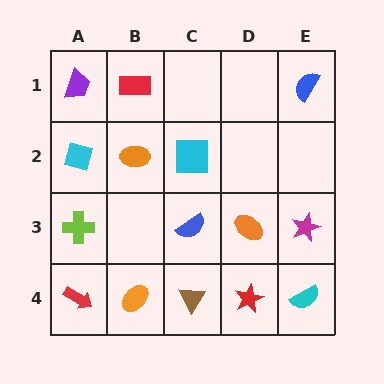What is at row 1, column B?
A red rectangle.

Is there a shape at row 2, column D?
No, that cell is empty.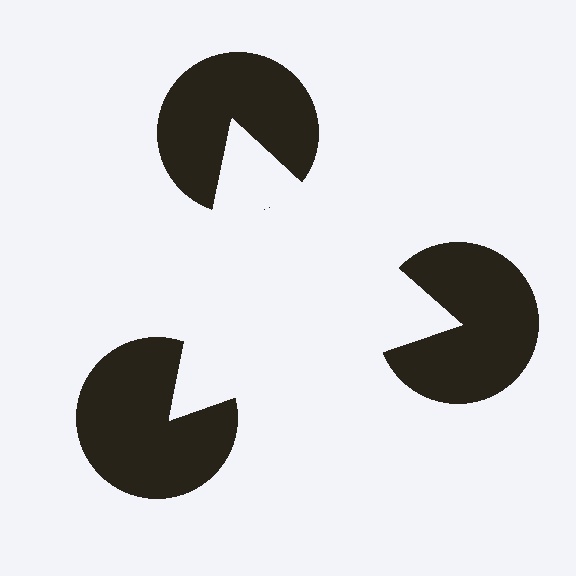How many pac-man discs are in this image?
There are 3 — one at each vertex of the illusory triangle.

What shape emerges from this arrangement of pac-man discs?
An illusory triangle — its edges are inferred from the aligned wedge cuts in the pac-man discs, not physically drawn.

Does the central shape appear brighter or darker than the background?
It typically appears slightly brighter than the background, even though no actual brightness change is drawn.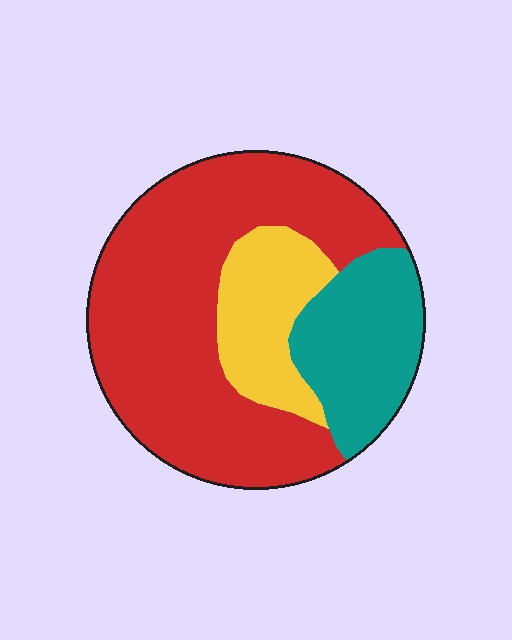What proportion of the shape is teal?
Teal takes up about one fifth (1/5) of the shape.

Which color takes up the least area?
Yellow, at roughly 15%.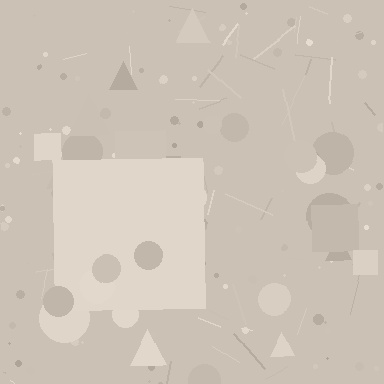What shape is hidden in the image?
A square is hidden in the image.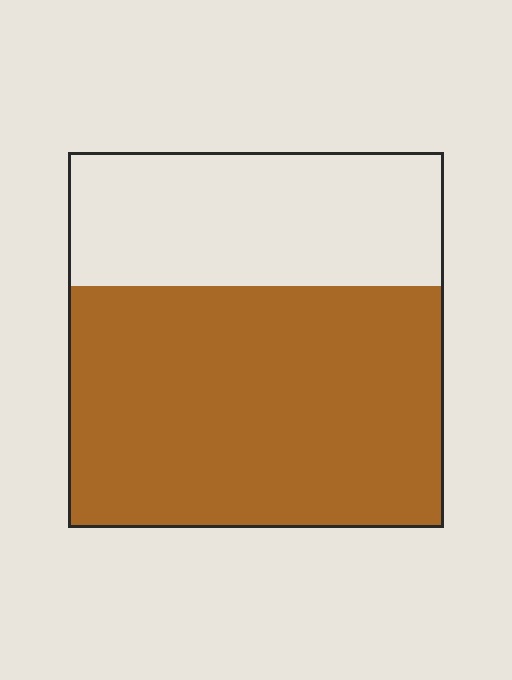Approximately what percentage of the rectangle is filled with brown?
Approximately 65%.